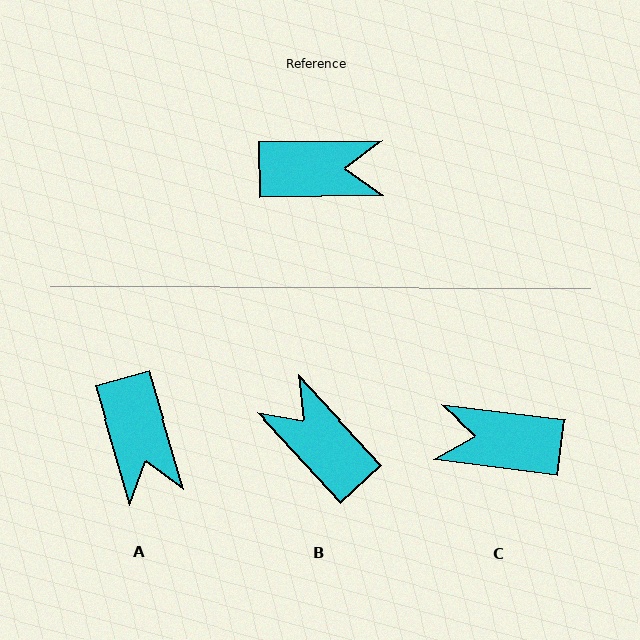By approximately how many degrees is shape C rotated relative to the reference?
Approximately 172 degrees counter-clockwise.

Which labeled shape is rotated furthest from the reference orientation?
C, about 172 degrees away.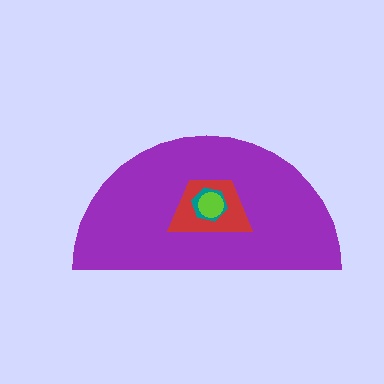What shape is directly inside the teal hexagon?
The lime circle.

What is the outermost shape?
The purple semicircle.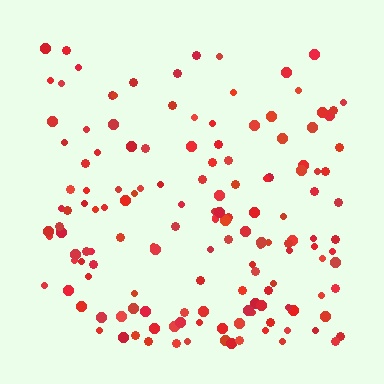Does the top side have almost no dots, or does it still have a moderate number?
Still a moderate number, just noticeably fewer than the bottom.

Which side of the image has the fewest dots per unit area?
The top.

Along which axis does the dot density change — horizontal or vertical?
Vertical.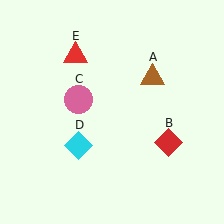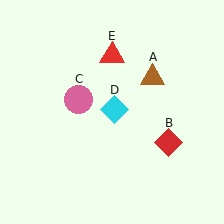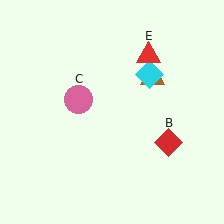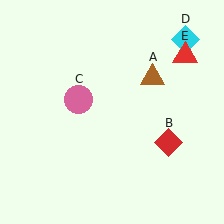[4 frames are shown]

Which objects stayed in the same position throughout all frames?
Brown triangle (object A) and red diamond (object B) and pink circle (object C) remained stationary.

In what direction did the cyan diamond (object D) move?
The cyan diamond (object D) moved up and to the right.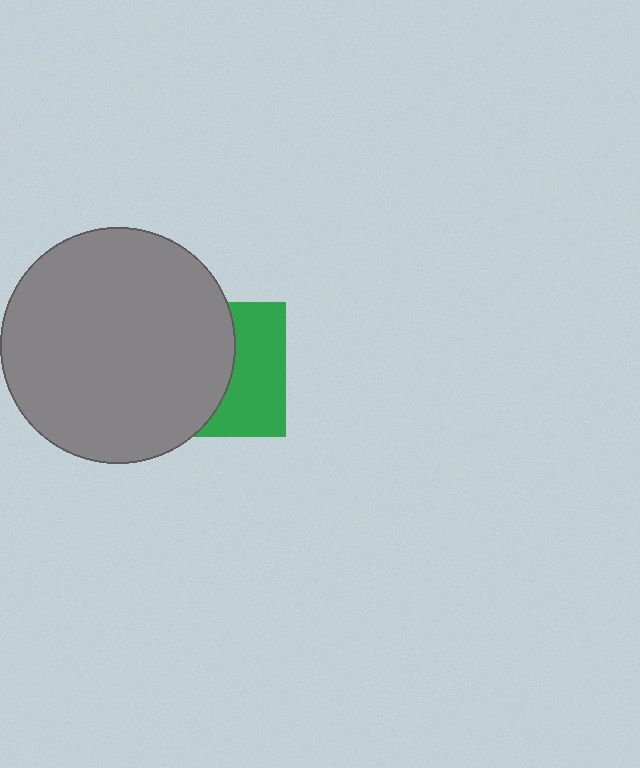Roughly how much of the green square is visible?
A small part of it is visible (roughly 44%).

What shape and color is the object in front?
The object in front is a gray circle.